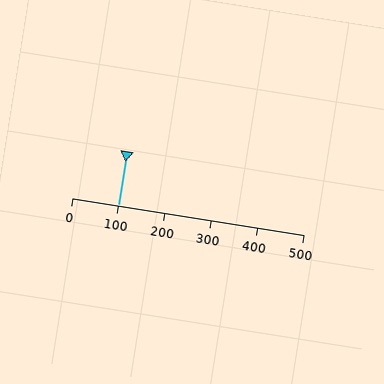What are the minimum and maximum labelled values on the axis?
The axis runs from 0 to 500.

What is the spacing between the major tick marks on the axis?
The major ticks are spaced 100 apart.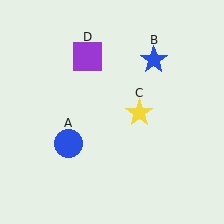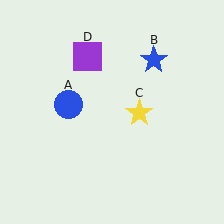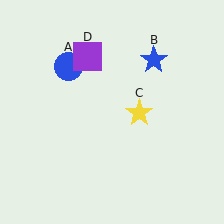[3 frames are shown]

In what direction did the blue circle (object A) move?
The blue circle (object A) moved up.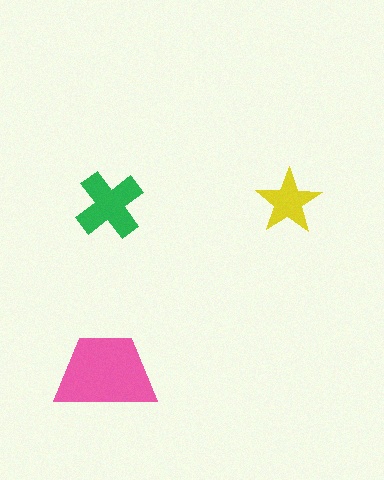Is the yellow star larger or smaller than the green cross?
Smaller.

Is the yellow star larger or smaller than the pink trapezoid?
Smaller.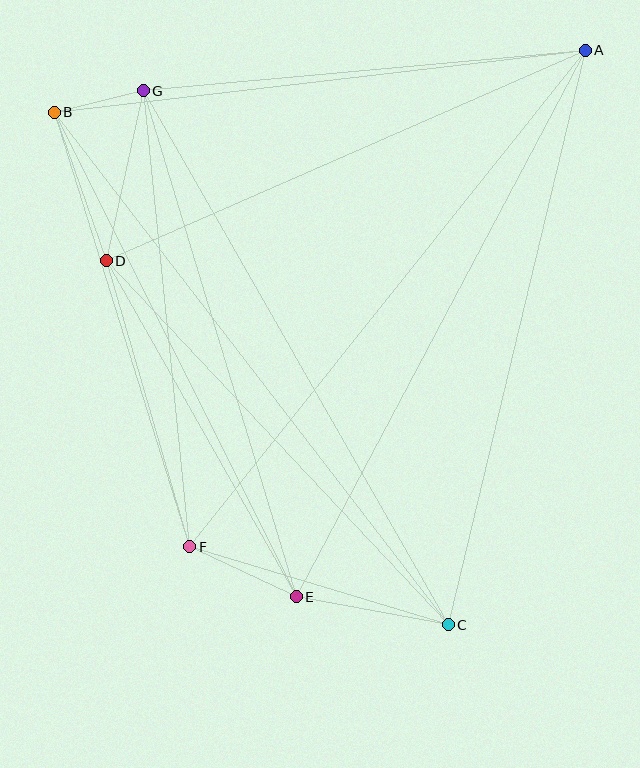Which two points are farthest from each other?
Points B and C are farthest from each other.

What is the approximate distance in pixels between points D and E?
The distance between D and E is approximately 386 pixels.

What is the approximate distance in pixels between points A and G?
The distance between A and G is approximately 444 pixels.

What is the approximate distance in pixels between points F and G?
The distance between F and G is approximately 458 pixels.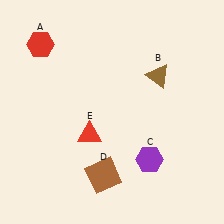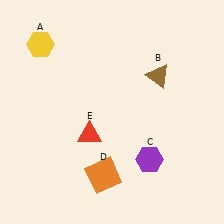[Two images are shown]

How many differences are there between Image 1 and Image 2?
There are 2 differences between the two images.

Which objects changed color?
A changed from red to yellow. D changed from brown to orange.